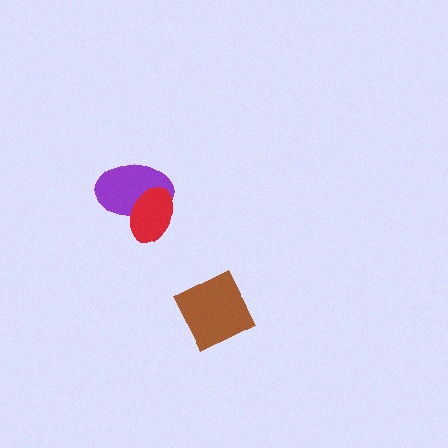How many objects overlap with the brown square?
0 objects overlap with the brown square.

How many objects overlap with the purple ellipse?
1 object overlaps with the purple ellipse.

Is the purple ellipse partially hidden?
Yes, it is partially covered by another shape.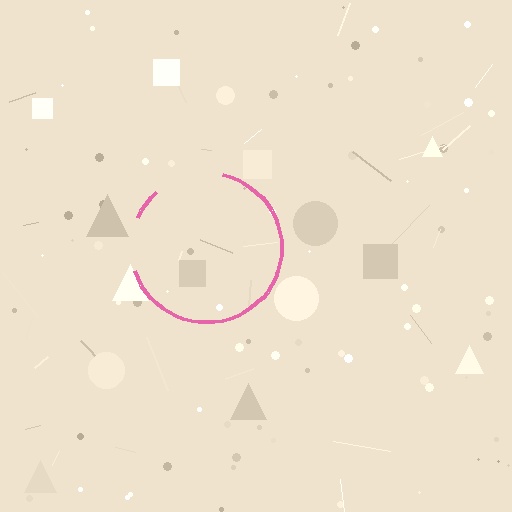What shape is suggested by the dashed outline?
The dashed outline suggests a circle.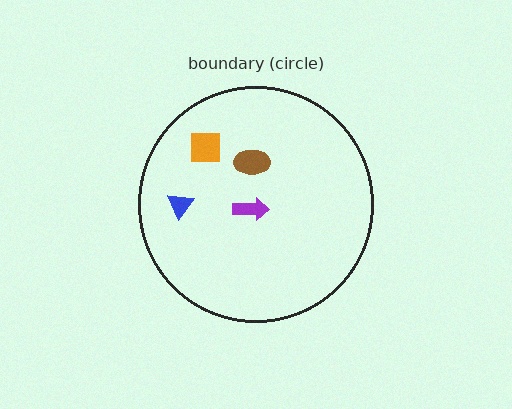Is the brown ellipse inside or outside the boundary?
Inside.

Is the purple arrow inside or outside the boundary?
Inside.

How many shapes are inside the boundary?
4 inside, 0 outside.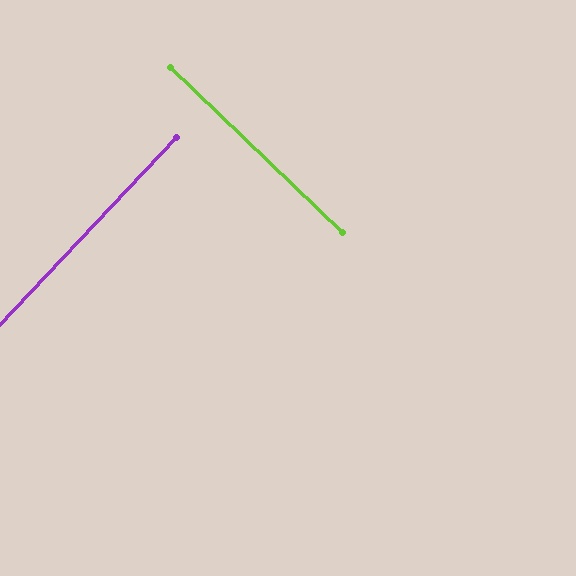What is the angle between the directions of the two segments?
Approximately 90 degrees.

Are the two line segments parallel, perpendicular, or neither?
Perpendicular — they meet at approximately 90°.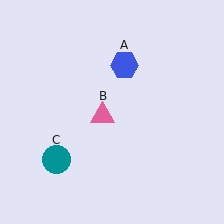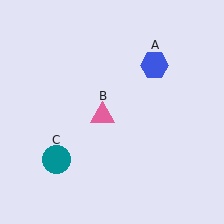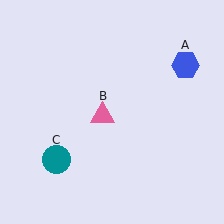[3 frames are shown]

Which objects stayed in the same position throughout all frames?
Pink triangle (object B) and teal circle (object C) remained stationary.